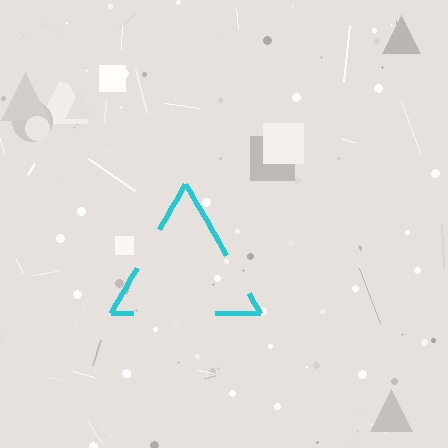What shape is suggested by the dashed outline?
The dashed outline suggests a triangle.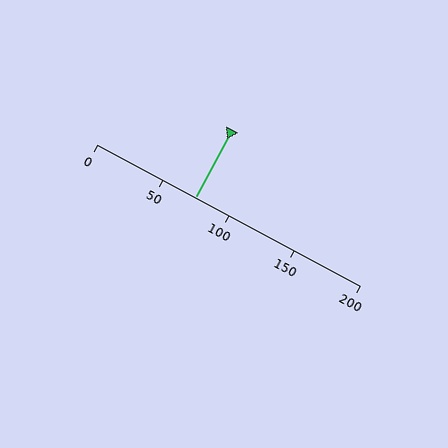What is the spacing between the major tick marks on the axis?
The major ticks are spaced 50 apart.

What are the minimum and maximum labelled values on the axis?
The axis runs from 0 to 200.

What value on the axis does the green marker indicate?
The marker indicates approximately 75.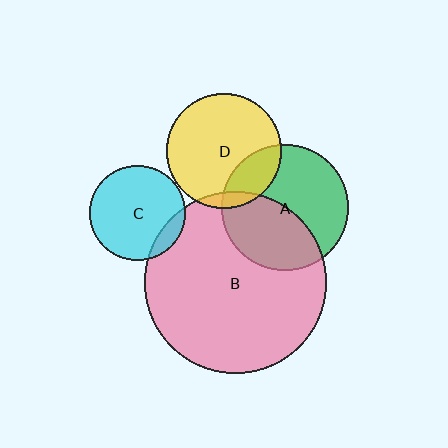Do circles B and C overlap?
Yes.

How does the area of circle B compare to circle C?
Approximately 3.6 times.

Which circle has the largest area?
Circle B (pink).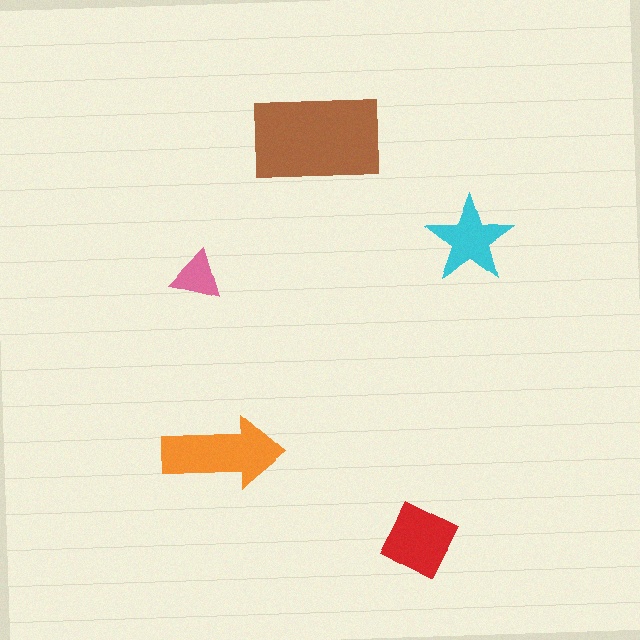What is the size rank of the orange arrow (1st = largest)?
2nd.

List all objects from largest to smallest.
The brown rectangle, the orange arrow, the red square, the cyan star, the pink triangle.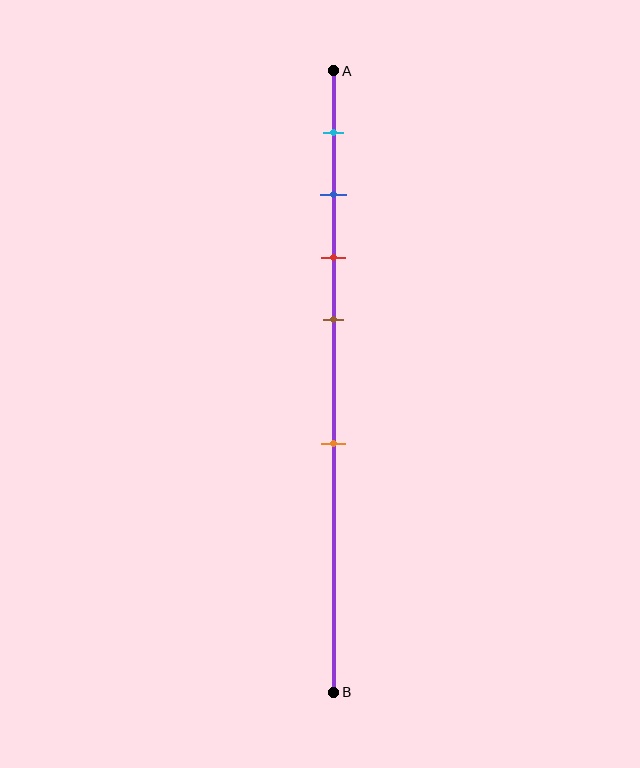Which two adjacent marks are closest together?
The blue and red marks are the closest adjacent pair.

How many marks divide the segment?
There are 5 marks dividing the segment.